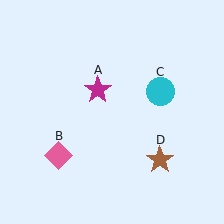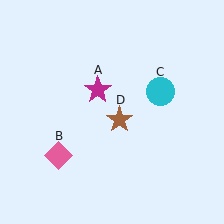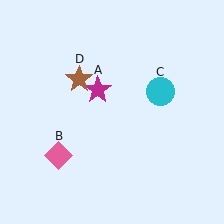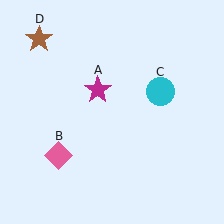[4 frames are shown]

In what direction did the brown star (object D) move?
The brown star (object D) moved up and to the left.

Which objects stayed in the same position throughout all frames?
Magenta star (object A) and pink diamond (object B) and cyan circle (object C) remained stationary.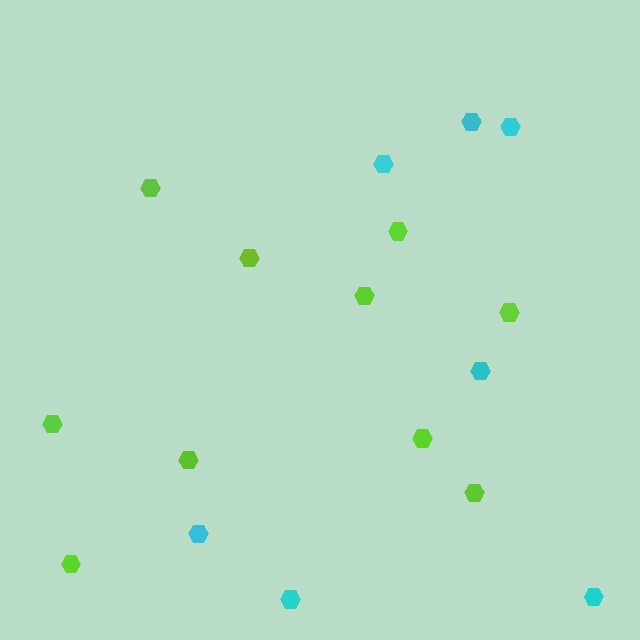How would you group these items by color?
There are 2 groups: one group of cyan hexagons (7) and one group of lime hexagons (10).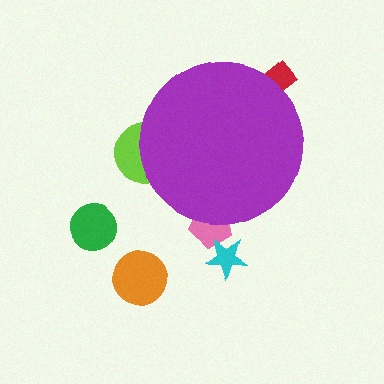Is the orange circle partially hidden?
No, the orange circle is fully visible.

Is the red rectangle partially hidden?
Yes, the red rectangle is partially hidden behind the purple circle.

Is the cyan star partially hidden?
No, the cyan star is fully visible.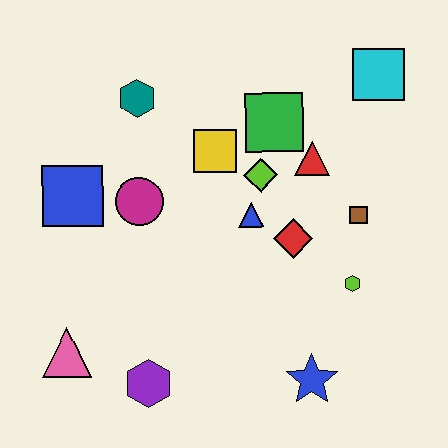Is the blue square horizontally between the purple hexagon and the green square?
No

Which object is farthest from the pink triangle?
The cyan square is farthest from the pink triangle.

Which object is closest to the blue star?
The lime hexagon is closest to the blue star.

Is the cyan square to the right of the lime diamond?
Yes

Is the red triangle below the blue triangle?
No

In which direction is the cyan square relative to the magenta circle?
The cyan square is to the right of the magenta circle.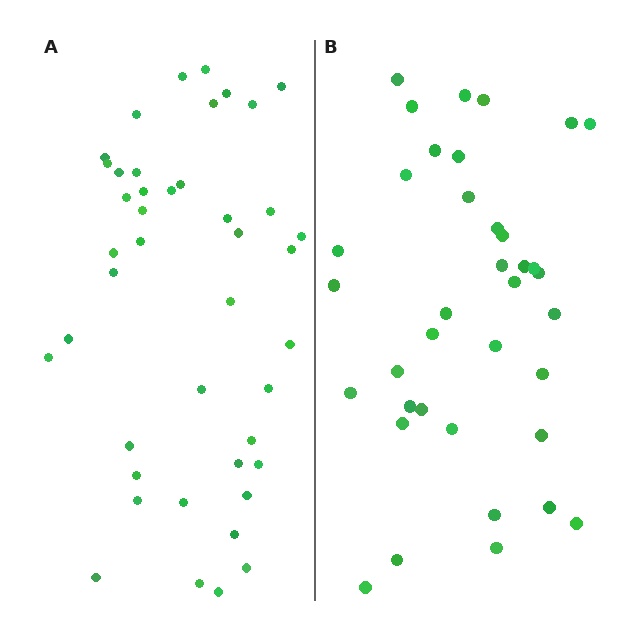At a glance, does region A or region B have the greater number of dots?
Region A (the left region) has more dots.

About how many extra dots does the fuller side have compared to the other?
Region A has about 6 more dots than region B.